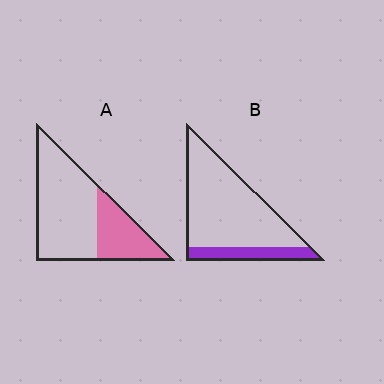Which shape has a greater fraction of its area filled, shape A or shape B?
Shape A.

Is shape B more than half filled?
No.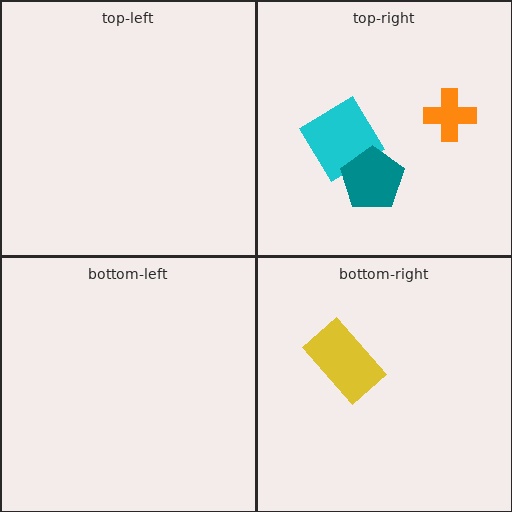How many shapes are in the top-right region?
3.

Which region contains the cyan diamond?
The top-right region.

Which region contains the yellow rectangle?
The bottom-right region.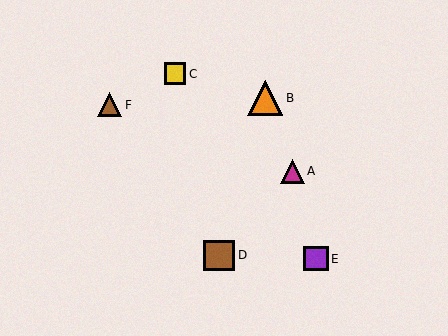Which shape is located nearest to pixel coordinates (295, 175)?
The magenta triangle (labeled A) at (292, 171) is nearest to that location.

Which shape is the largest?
The orange triangle (labeled B) is the largest.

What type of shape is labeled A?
Shape A is a magenta triangle.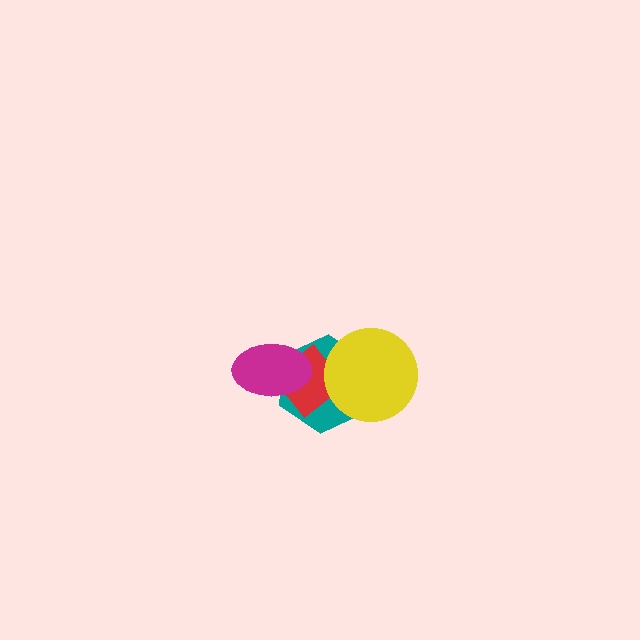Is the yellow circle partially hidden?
No, no other shape covers it.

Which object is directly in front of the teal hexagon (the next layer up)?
The red diamond is directly in front of the teal hexagon.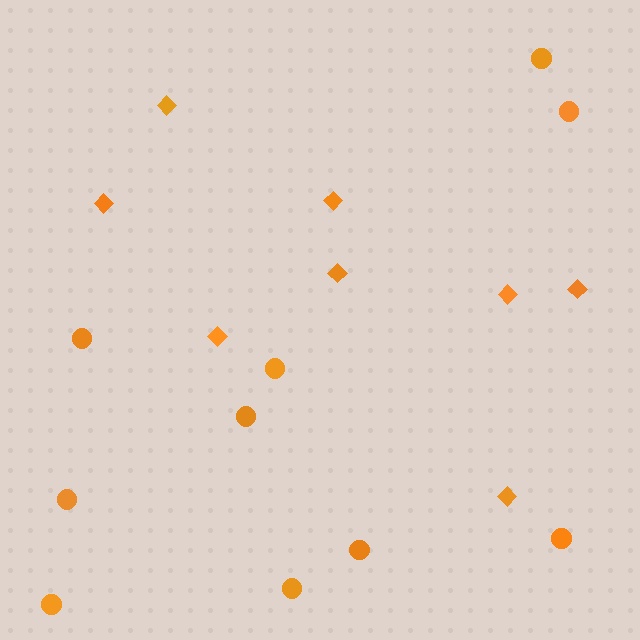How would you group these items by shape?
There are 2 groups: one group of diamonds (8) and one group of circles (10).